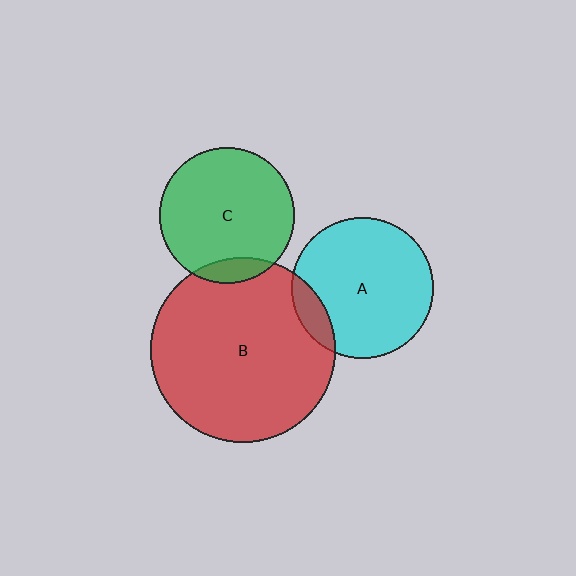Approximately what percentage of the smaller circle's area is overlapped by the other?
Approximately 10%.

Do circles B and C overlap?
Yes.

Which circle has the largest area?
Circle B (red).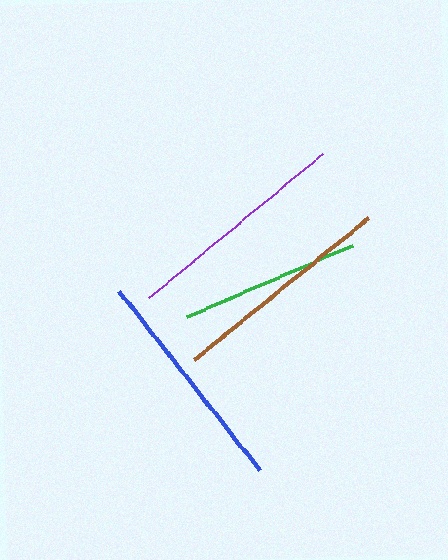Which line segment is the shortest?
The green line is the shortest at approximately 181 pixels.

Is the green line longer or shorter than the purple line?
The purple line is longer than the green line.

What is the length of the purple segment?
The purple segment is approximately 225 pixels long.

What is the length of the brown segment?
The brown segment is approximately 225 pixels long.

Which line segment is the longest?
The blue line is the longest at approximately 228 pixels.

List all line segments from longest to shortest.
From longest to shortest: blue, purple, brown, green.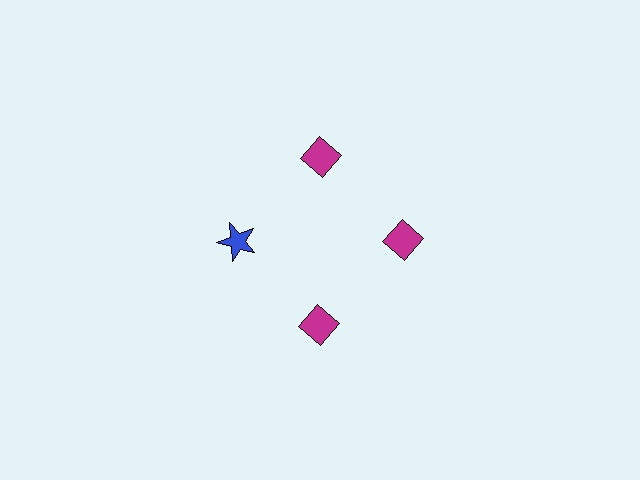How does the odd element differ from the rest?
It differs in both color (blue instead of magenta) and shape (star instead of diamond).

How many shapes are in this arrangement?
There are 4 shapes arranged in a ring pattern.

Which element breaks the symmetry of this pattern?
The blue star at roughly the 9 o'clock position breaks the symmetry. All other shapes are magenta diamonds.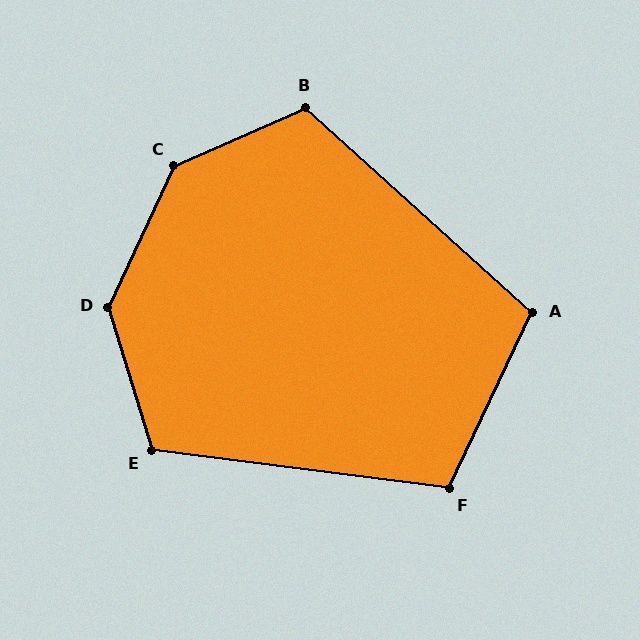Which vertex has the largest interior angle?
C, at approximately 139 degrees.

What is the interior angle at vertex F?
Approximately 108 degrees (obtuse).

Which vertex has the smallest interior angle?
A, at approximately 107 degrees.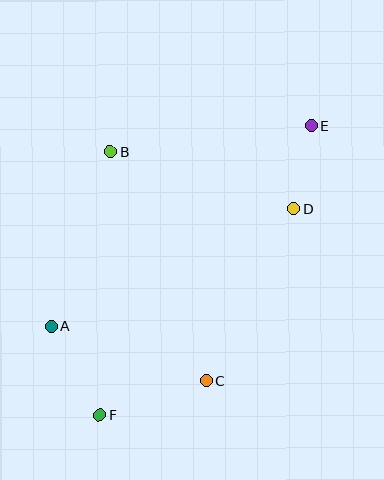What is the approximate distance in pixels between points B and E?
The distance between B and E is approximately 203 pixels.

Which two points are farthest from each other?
Points E and F are farthest from each other.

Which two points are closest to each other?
Points D and E are closest to each other.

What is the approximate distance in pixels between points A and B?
The distance between A and B is approximately 183 pixels.